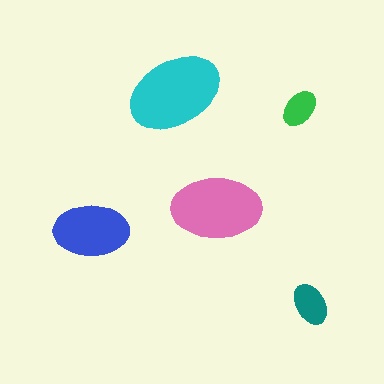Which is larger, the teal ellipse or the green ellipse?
The teal one.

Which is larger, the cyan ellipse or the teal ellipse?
The cyan one.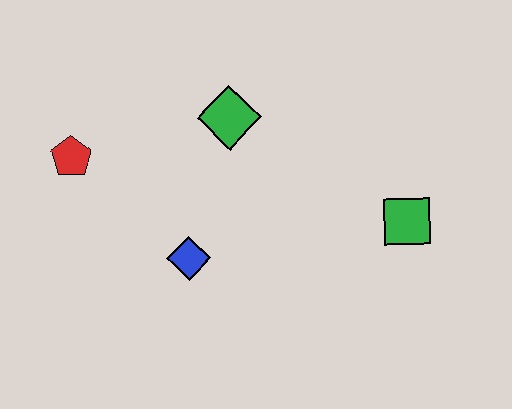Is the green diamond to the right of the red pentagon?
Yes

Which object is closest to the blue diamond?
The green diamond is closest to the blue diamond.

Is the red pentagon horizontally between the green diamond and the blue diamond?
No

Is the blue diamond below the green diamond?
Yes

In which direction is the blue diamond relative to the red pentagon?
The blue diamond is to the right of the red pentagon.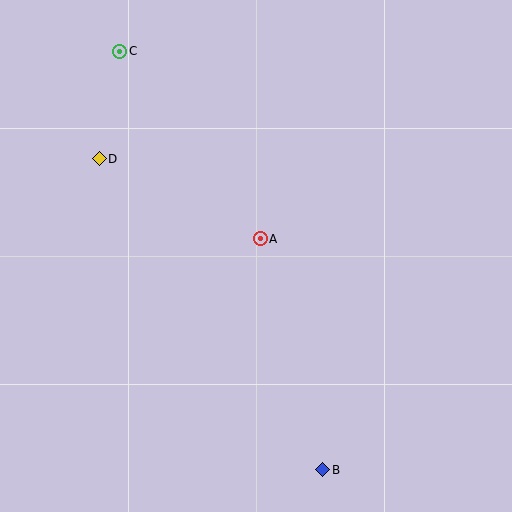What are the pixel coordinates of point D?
Point D is at (99, 159).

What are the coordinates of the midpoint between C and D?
The midpoint between C and D is at (110, 105).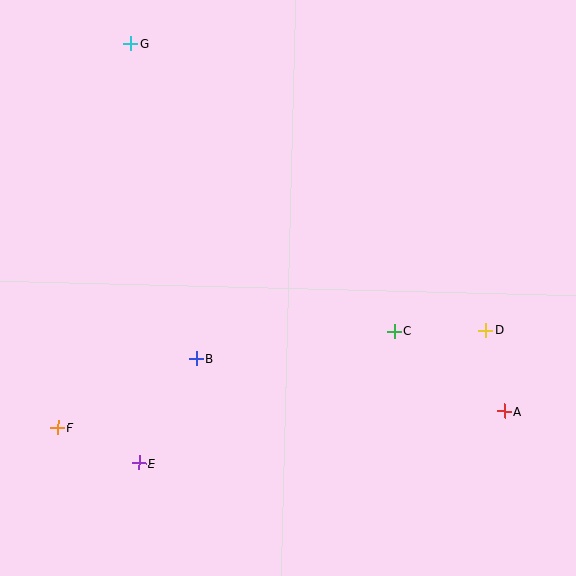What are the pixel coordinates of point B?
Point B is at (197, 359).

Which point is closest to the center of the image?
Point C at (394, 331) is closest to the center.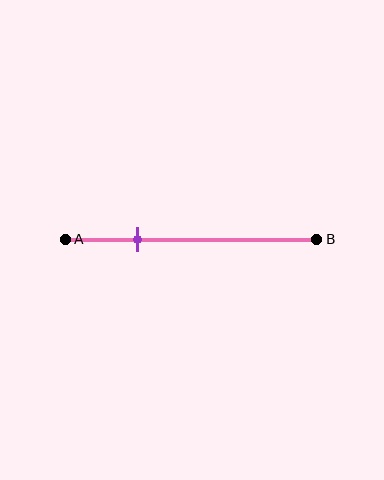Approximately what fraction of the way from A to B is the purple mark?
The purple mark is approximately 30% of the way from A to B.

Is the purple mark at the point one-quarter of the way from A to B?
No, the mark is at about 30% from A, not at the 25% one-quarter point.